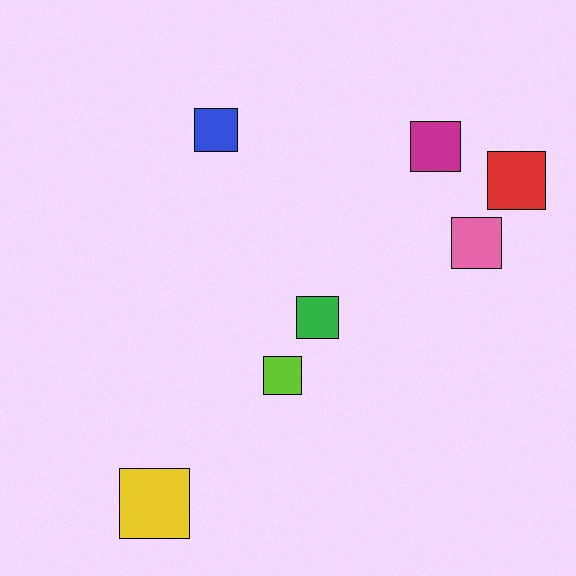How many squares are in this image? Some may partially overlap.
There are 7 squares.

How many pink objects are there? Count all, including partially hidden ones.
There is 1 pink object.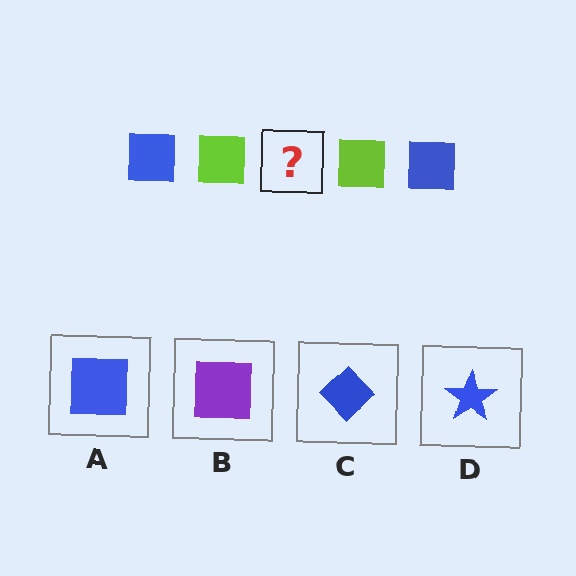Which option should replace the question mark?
Option A.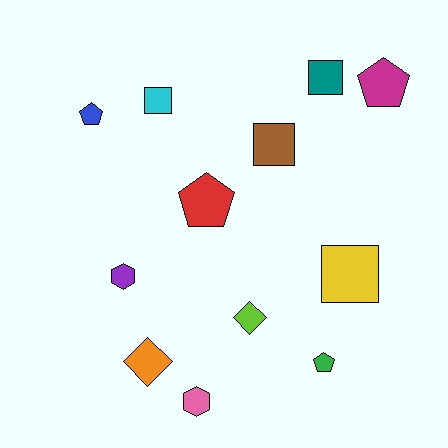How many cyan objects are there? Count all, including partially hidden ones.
There is 1 cyan object.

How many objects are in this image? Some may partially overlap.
There are 12 objects.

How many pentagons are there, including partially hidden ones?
There are 4 pentagons.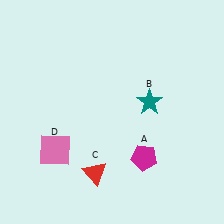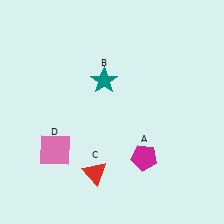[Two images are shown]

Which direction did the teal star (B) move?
The teal star (B) moved left.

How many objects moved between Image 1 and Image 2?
1 object moved between the two images.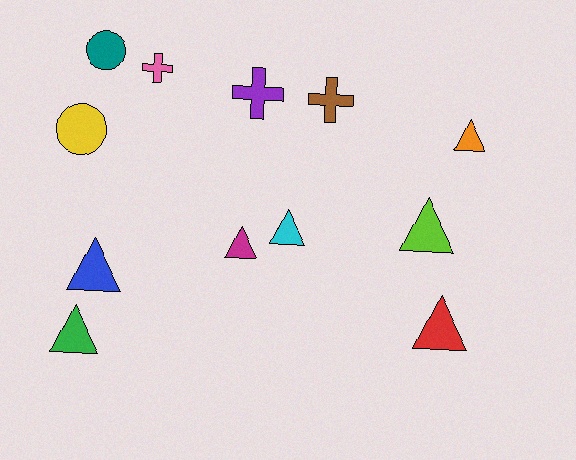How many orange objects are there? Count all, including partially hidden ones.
There is 1 orange object.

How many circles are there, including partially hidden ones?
There are 2 circles.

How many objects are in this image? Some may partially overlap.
There are 12 objects.